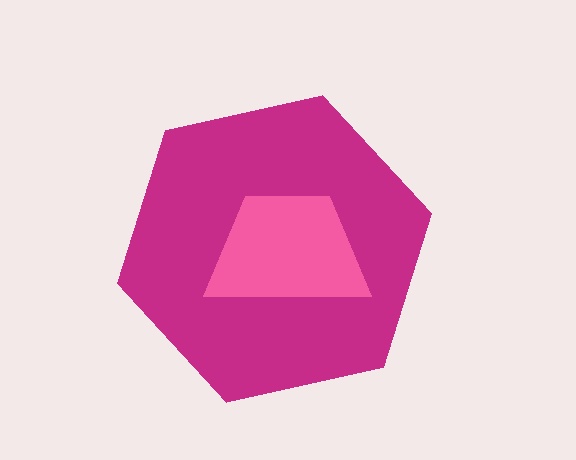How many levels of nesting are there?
2.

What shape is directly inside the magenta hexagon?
The pink trapezoid.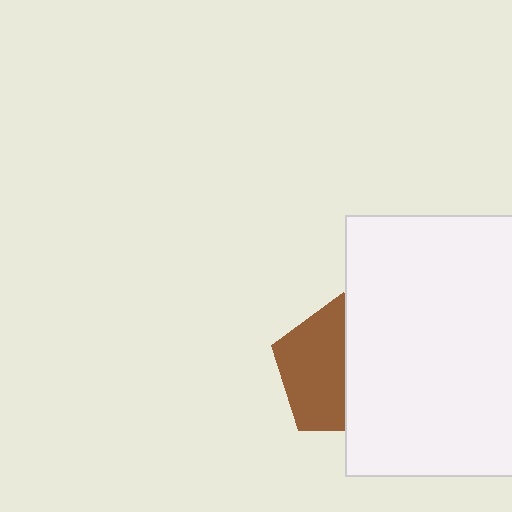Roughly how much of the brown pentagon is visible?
About half of it is visible (roughly 52%).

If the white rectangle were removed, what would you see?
You would see the complete brown pentagon.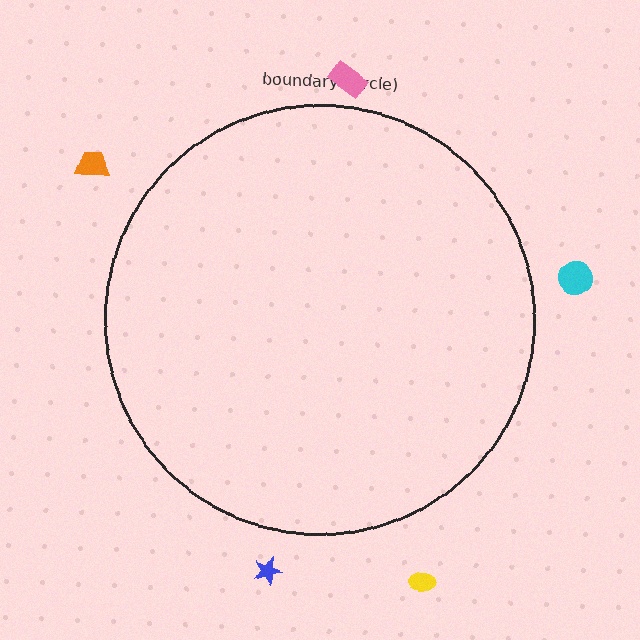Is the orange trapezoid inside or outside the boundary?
Outside.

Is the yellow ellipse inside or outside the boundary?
Outside.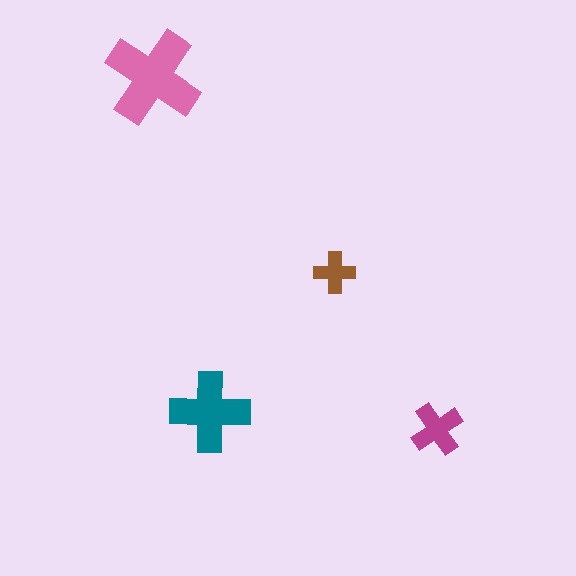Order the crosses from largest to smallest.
the pink one, the teal one, the magenta one, the brown one.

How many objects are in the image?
There are 4 objects in the image.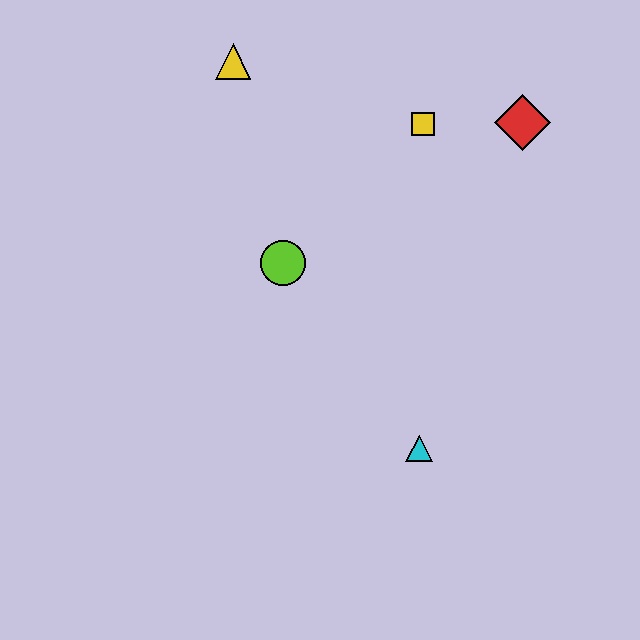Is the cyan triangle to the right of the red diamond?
No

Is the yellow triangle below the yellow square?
No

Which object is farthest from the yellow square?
The cyan triangle is farthest from the yellow square.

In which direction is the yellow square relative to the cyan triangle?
The yellow square is above the cyan triangle.